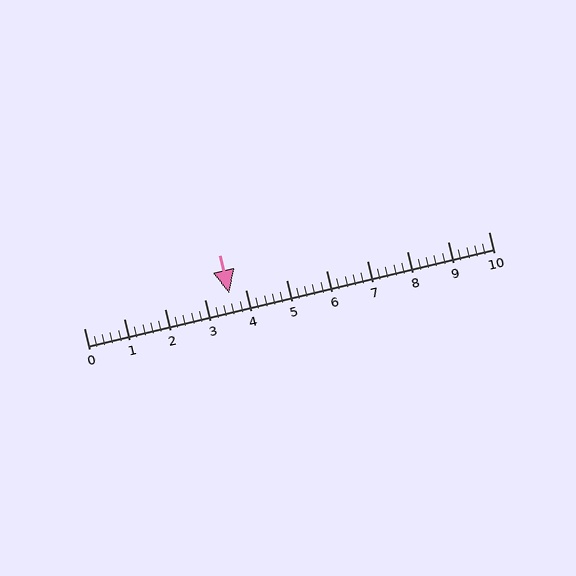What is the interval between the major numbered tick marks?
The major tick marks are spaced 1 units apart.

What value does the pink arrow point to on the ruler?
The pink arrow points to approximately 3.6.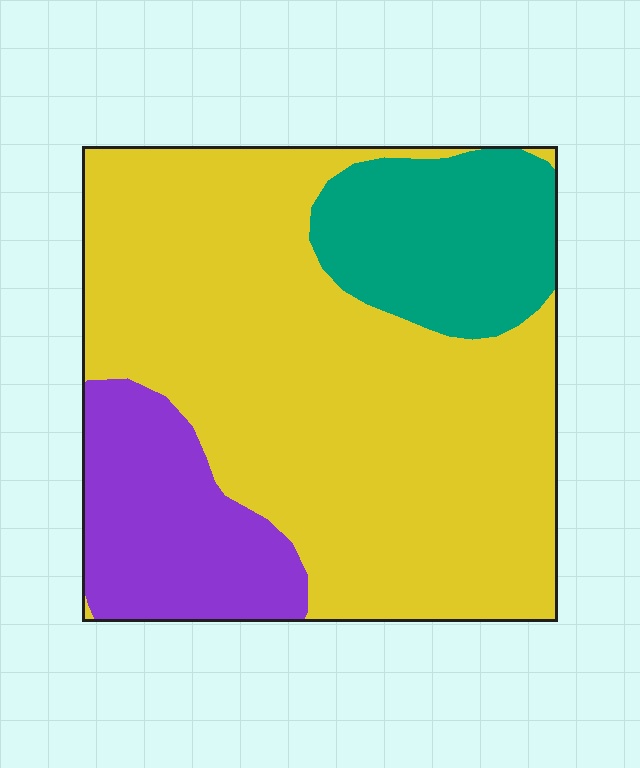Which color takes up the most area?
Yellow, at roughly 65%.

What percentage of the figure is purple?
Purple takes up about one sixth (1/6) of the figure.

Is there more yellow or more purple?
Yellow.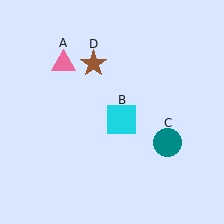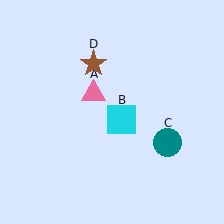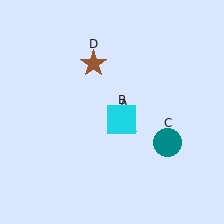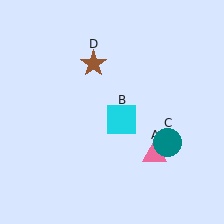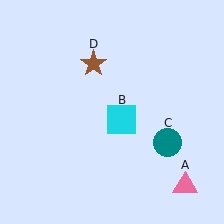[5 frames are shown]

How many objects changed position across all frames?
1 object changed position: pink triangle (object A).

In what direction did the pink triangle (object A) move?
The pink triangle (object A) moved down and to the right.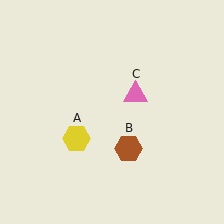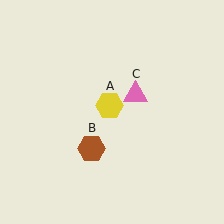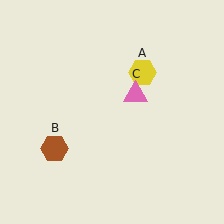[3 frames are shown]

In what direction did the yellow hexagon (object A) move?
The yellow hexagon (object A) moved up and to the right.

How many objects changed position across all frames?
2 objects changed position: yellow hexagon (object A), brown hexagon (object B).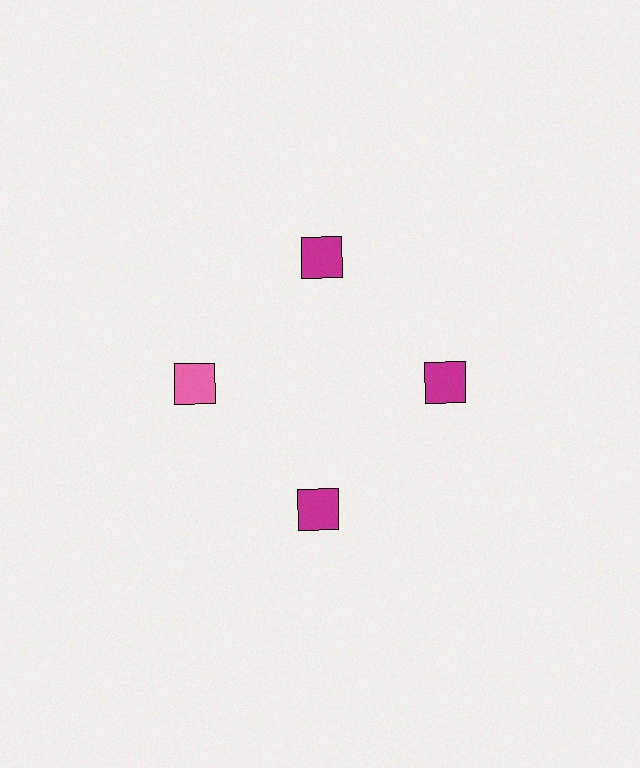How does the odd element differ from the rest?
It has a different color: pink instead of magenta.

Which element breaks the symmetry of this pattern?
The pink square at roughly the 9 o'clock position breaks the symmetry. All other shapes are magenta squares.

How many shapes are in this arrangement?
There are 4 shapes arranged in a ring pattern.